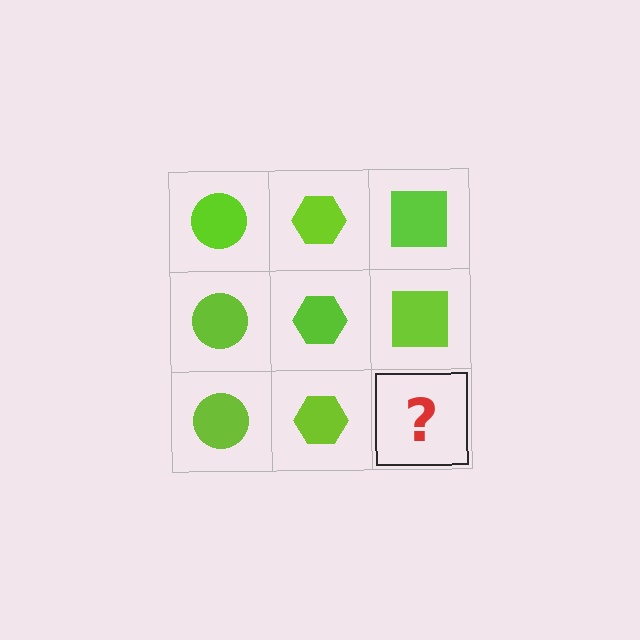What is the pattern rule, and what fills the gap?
The rule is that each column has a consistent shape. The gap should be filled with a lime square.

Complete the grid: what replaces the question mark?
The question mark should be replaced with a lime square.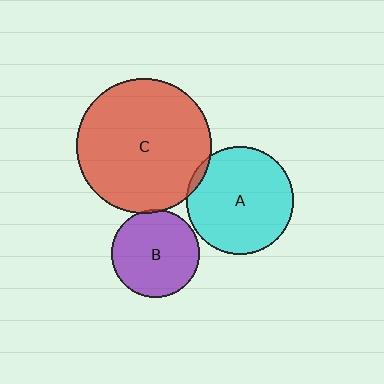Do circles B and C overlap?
Yes.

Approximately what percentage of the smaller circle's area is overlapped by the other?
Approximately 5%.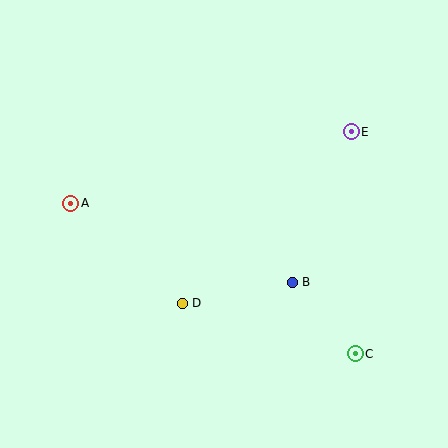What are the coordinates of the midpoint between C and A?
The midpoint between C and A is at (213, 279).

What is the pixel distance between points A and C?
The distance between A and C is 322 pixels.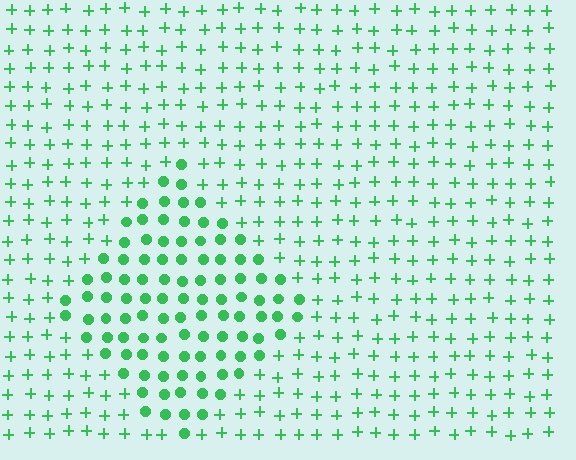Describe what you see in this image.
The image is filled with small green elements arranged in a uniform grid. A diamond-shaped region contains circles, while the surrounding area contains plus signs. The boundary is defined purely by the change in element shape.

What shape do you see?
I see a diamond.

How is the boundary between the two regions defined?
The boundary is defined by a change in element shape: circles inside vs. plus signs outside. All elements share the same color and spacing.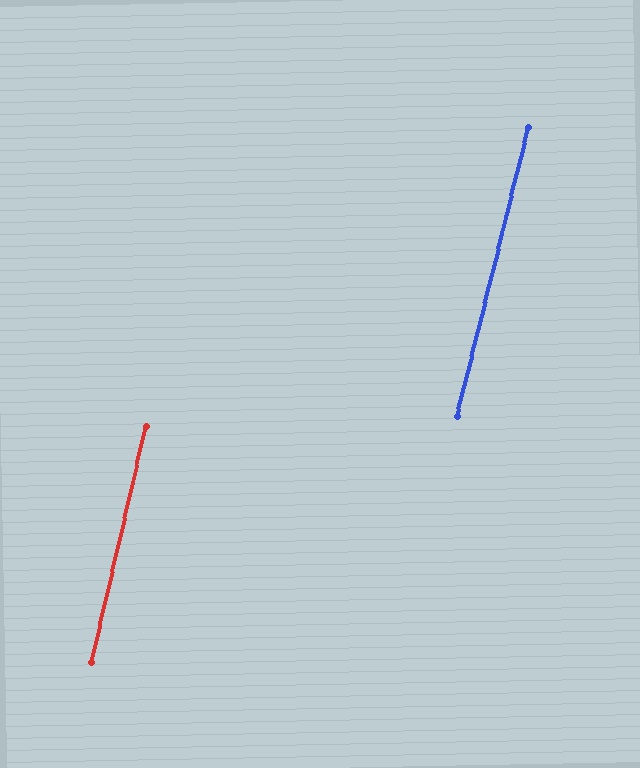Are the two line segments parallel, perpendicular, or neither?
Parallel — their directions differ by only 0.6°.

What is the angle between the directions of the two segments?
Approximately 1 degree.